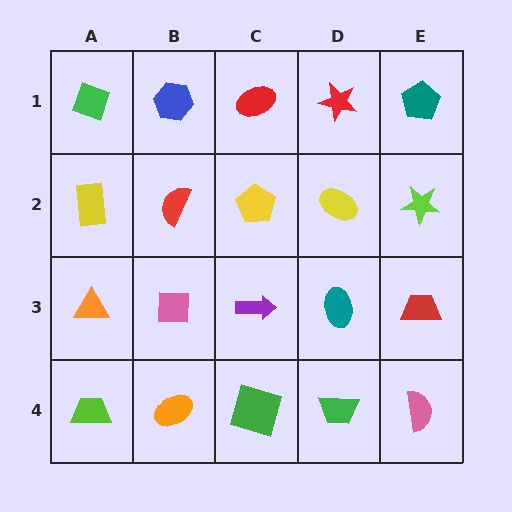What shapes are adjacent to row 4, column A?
An orange triangle (row 3, column A), an orange ellipse (row 4, column B).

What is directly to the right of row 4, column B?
A green square.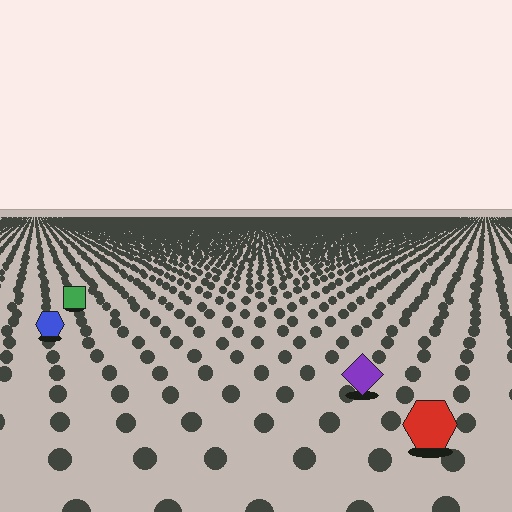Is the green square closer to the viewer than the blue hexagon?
No. The blue hexagon is closer — you can tell from the texture gradient: the ground texture is coarser near it.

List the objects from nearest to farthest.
From nearest to farthest: the red hexagon, the purple diamond, the blue hexagon, the green square.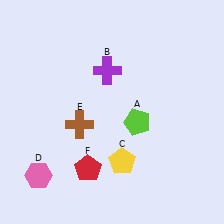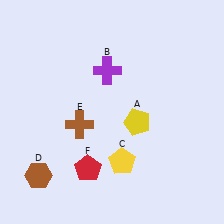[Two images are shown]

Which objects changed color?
A changed from lime to yellow. D changed from pink to brown.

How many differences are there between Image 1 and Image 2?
There are 2 differences between the two images.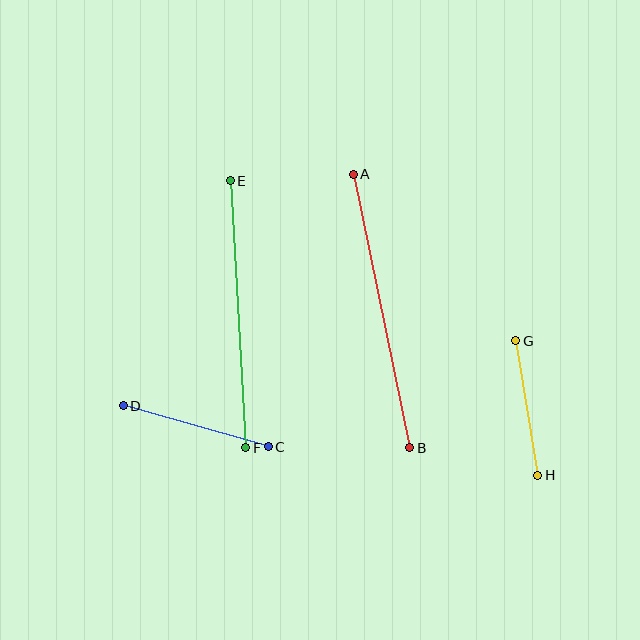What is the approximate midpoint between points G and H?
The midpoint is at approximately (527, 408) pixels.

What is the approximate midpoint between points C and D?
The midpoint is at approximately (196, 426) pixels.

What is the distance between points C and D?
The distance is approximately 150 pixels.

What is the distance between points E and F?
The distance is approximately 267 pixels.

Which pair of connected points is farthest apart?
Points A and B are farthest apart.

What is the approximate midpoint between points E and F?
The midpoint is at approximately (238, 314) pixels.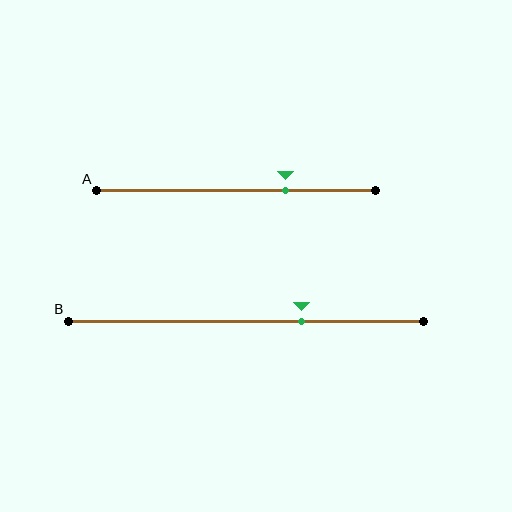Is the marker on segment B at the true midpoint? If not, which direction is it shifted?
No, the marker on segment B is shifted to the right by about 16% of the segment length.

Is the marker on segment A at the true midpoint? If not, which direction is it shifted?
No, the marker on segment A is shifted to the right by about 18% of the segment length.